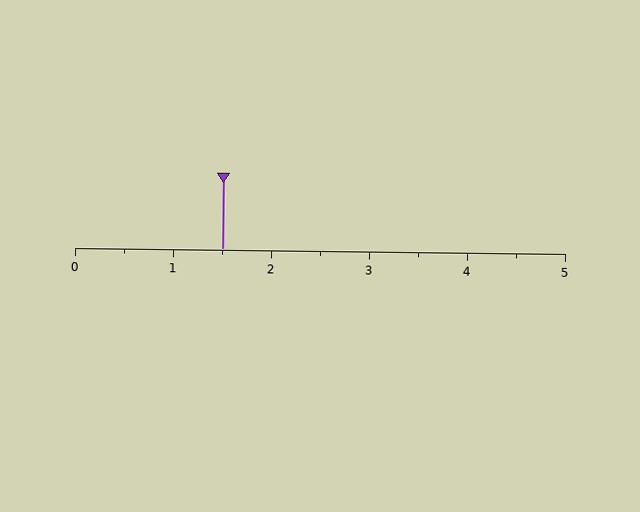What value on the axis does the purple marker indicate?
The marker indicates approximately 1.5.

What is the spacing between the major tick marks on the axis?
The major ticks are spaced 1 apart.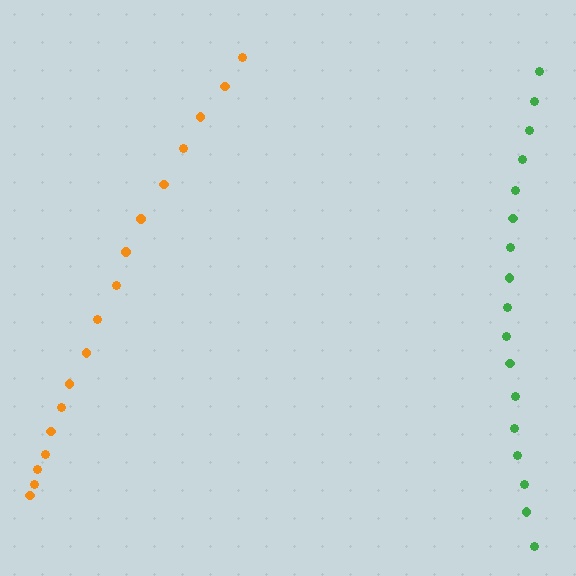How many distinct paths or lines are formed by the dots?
There are 2 distinct paths.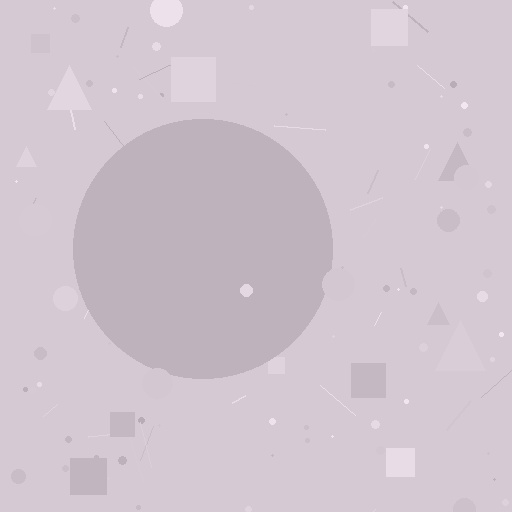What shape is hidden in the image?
A circle is hidden in the image.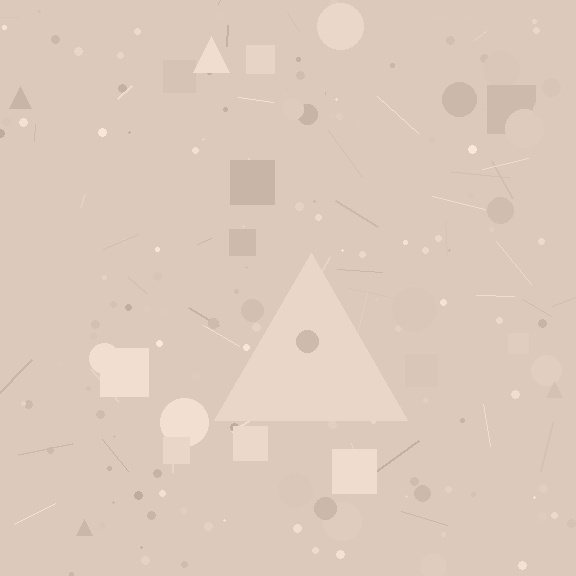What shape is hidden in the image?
A triangle is hidden in the image.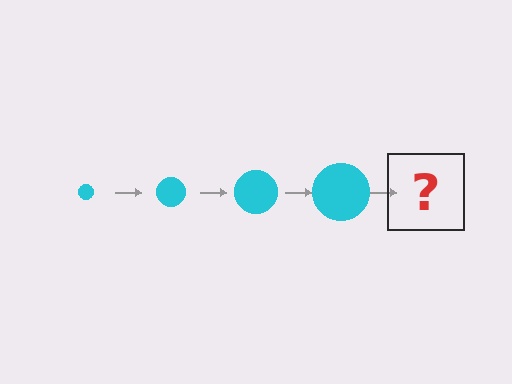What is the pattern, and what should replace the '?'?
The pattern is that the circle gets progressively larger each step. The '?' should be a cyan circle, larger than the previous one.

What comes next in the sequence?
The next element should be a cyan circle, larger than the previous one.